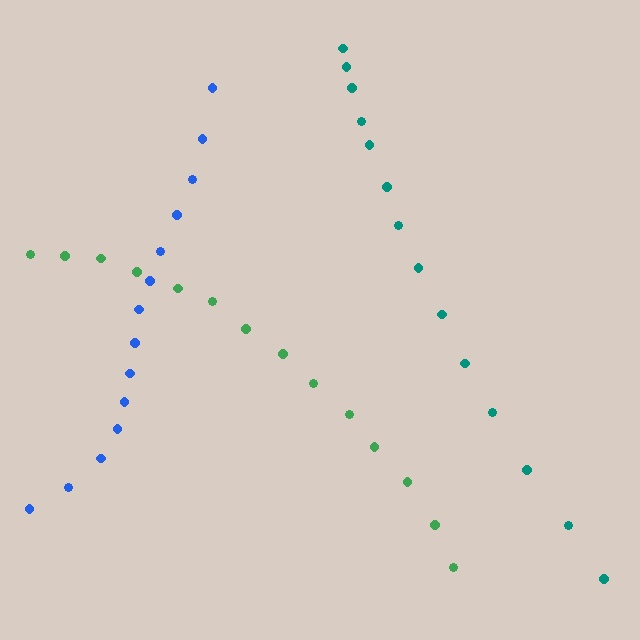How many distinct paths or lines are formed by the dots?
There are 3 distinct paths.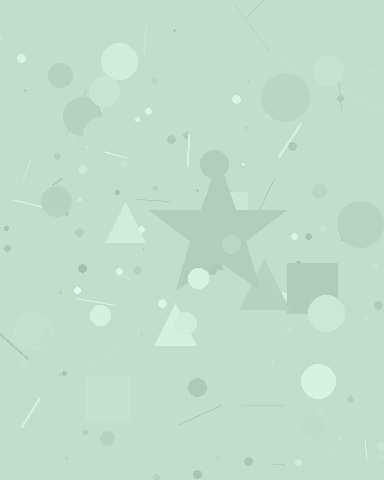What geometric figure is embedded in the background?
A star is embedded in the background.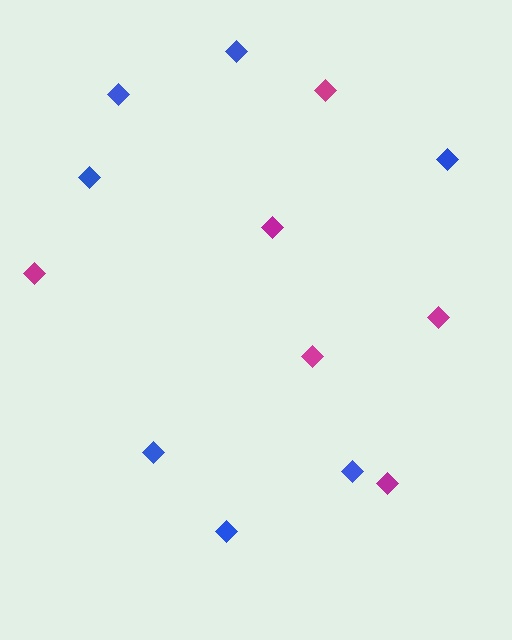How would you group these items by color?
There are 2 groups: one group of magenta diamonds (6) and one group of blue diamonds (7).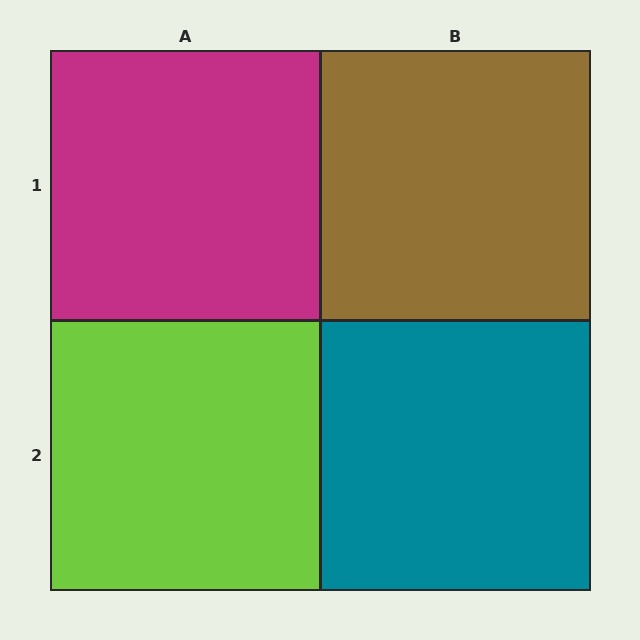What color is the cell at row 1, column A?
Magenta.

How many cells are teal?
1 cell is teal.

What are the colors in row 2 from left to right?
Lime, teal.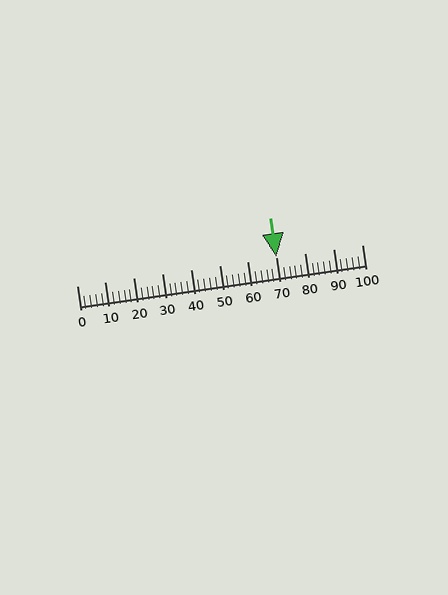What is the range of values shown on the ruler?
The ruler shows values from 0 to 100.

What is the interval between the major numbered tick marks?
The major tick marks are spaced 10 units apart.